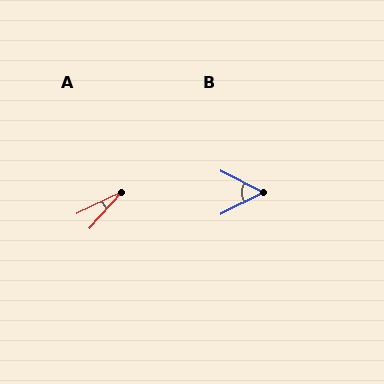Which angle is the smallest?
A, at approximately 23 degrees.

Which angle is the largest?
B, at approximately 53 degrees.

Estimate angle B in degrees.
Approximately 53 degrees.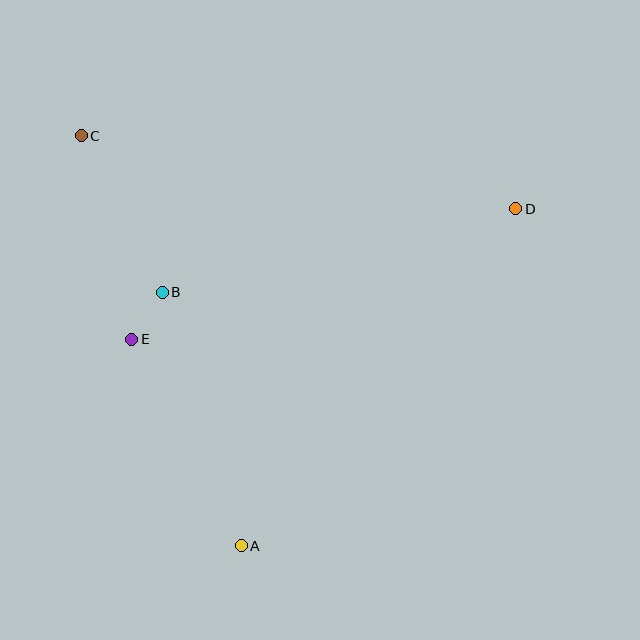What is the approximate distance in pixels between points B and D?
The distance between B and D is approximately 363 pixels.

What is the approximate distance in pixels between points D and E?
The distance between D and E is approximately 405 pixels.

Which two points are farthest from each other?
Points C and D are farthest from each other.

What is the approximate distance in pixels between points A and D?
The distance between A and D is approximately 434 pixels.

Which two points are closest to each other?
Points B and E are closest to each other.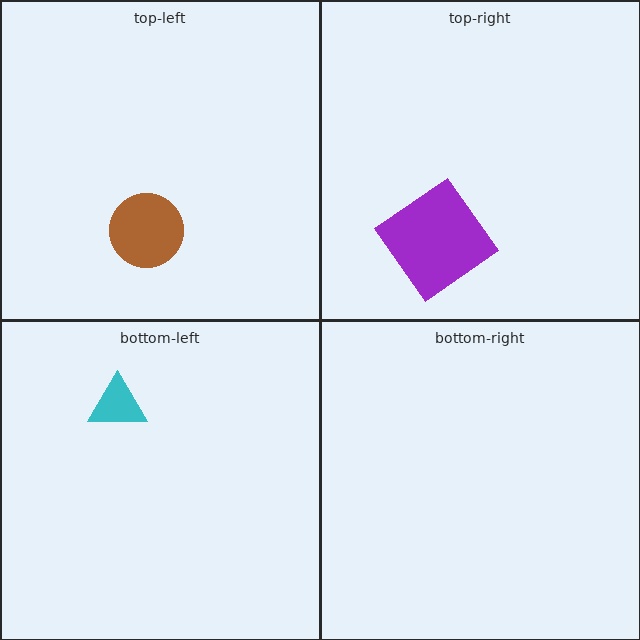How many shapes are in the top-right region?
1.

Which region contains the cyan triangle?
The bottom-left region.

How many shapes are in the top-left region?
1.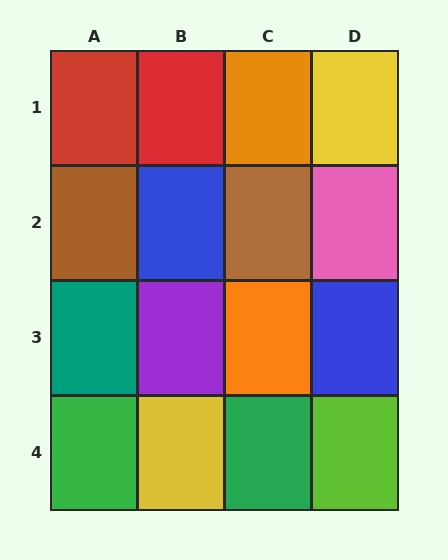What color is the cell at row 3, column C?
Orange.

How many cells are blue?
2 cells are blue.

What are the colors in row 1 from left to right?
Red, red, orange, yellow.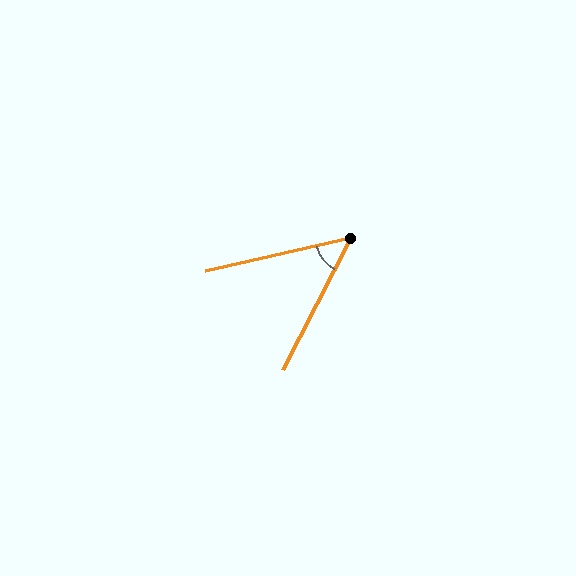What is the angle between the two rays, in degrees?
Approximately 50 degrees.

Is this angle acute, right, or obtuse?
It is acute.